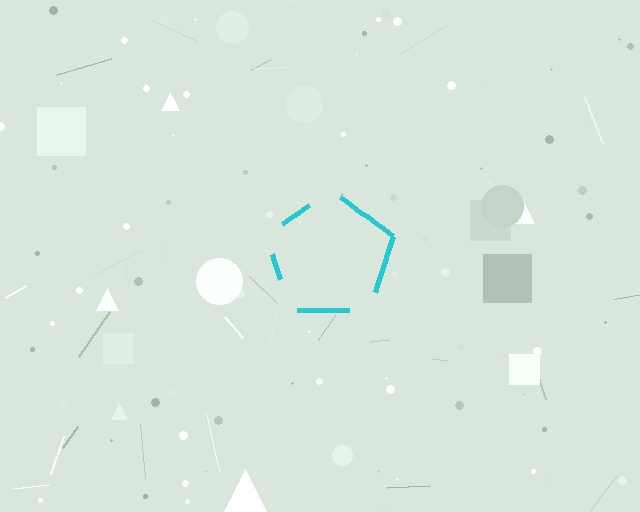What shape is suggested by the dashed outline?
The dashed outline suggests a pentagon.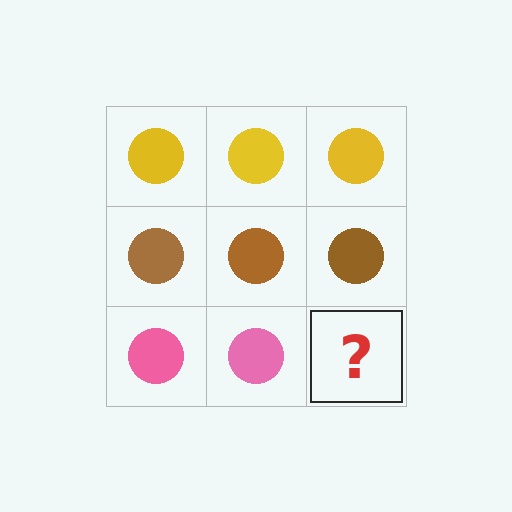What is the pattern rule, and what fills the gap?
The rule is that each row has a consistent color. The gap should be filled with a pink circle.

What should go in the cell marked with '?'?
The missing cell should contain a pink circle.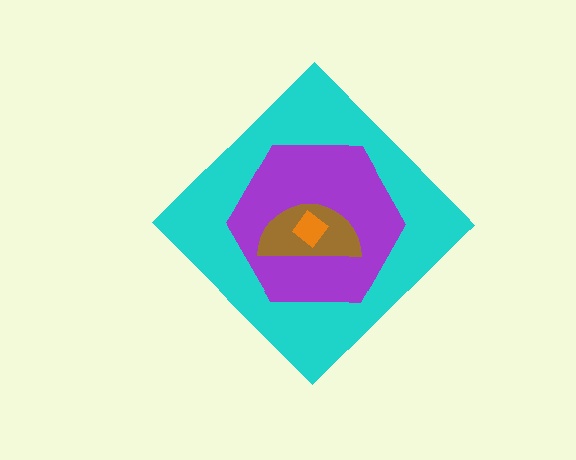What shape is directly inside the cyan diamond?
The purple hexagon.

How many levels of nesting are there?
4.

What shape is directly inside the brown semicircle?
The orange diamond.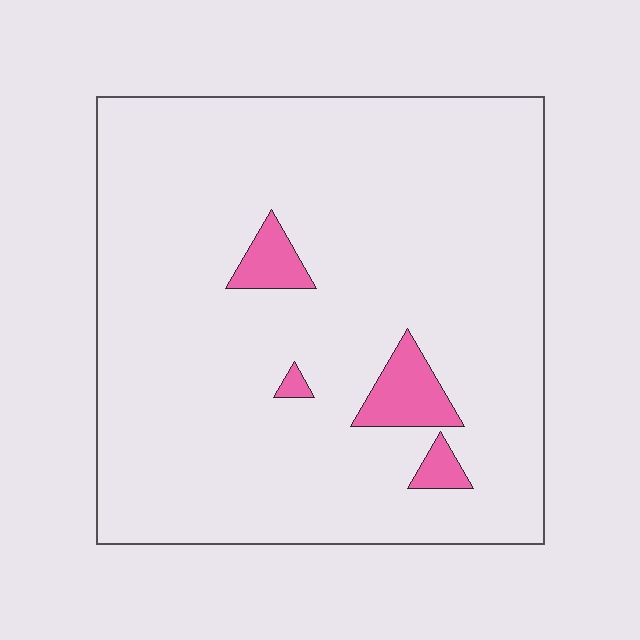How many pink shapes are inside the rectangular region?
4.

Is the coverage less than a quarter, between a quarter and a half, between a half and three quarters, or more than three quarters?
Less than a quarter.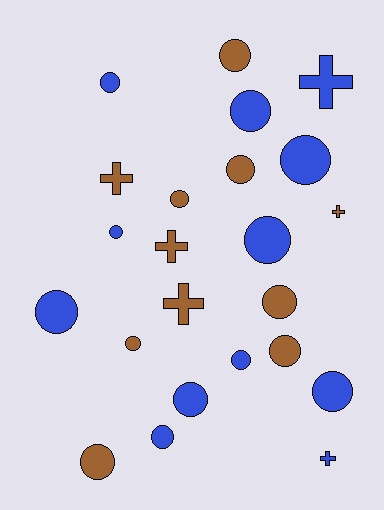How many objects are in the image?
There are 23 objects.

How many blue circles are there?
There are 10 blue circles.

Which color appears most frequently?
Blue, with 12 objects.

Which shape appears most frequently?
Circle, with 17 objects.